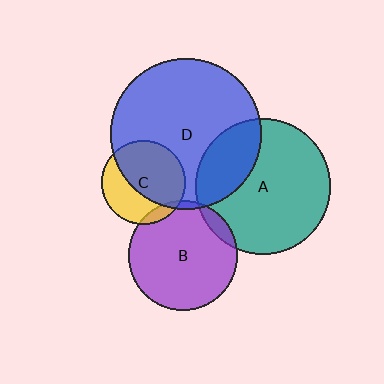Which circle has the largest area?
Circle D (blue).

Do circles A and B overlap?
Yes.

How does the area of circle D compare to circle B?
Approximately 1.9 times.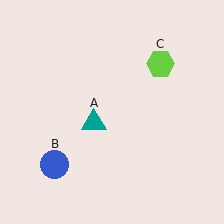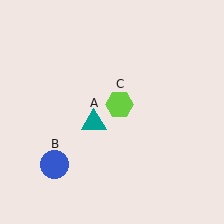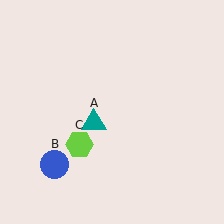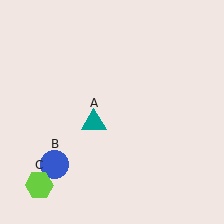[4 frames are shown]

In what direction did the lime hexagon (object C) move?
The lime hexagon (object C) moved down and to the left.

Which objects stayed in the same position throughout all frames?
Teal triangle (object A) and blue circle (object B) remained stationary.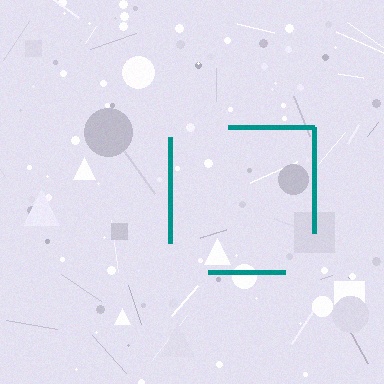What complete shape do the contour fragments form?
The contour fragments form a square.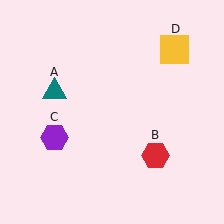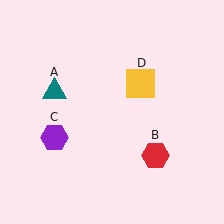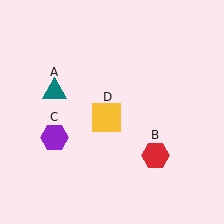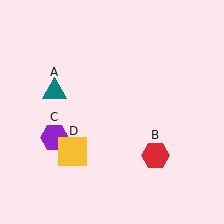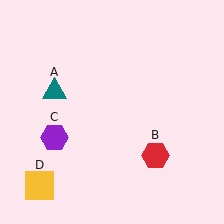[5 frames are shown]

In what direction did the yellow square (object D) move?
The yellow square (object D) moved down and to the left.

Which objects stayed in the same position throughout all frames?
Teal triangle (object A) and red hexagon (object B) and purple hexagon (object C) remained stationary.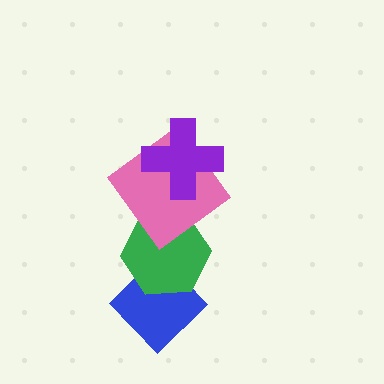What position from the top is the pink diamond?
The pink diamond is 2nd from the top.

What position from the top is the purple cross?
The purple cross is 1st from the top.